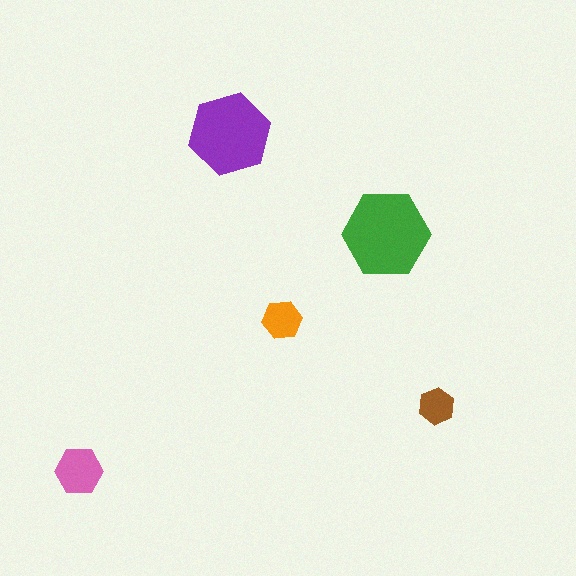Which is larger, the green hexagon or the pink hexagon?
The green one.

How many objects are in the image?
There are 5 objects in the image.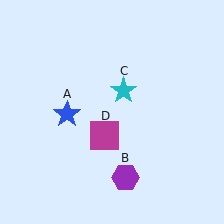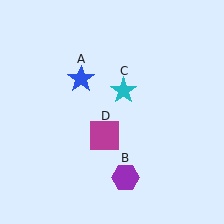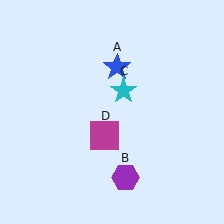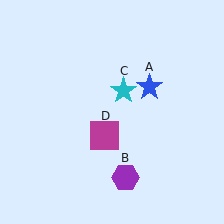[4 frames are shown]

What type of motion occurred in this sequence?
The blue star (object A) rotated clockwise around the center of the scene.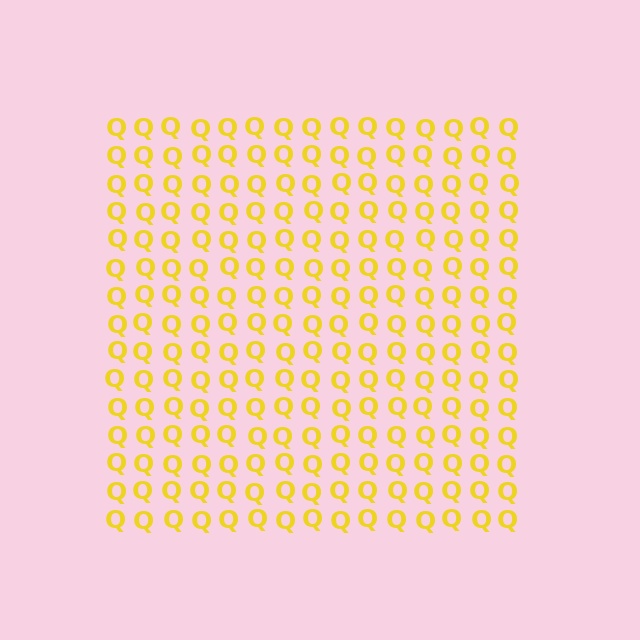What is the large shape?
The large shape is a square.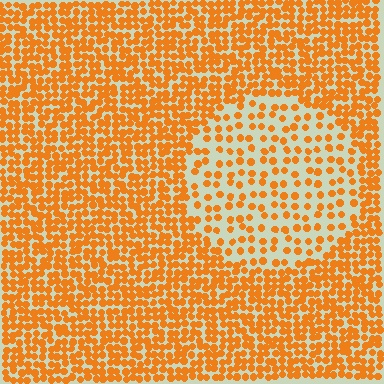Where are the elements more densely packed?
The elements are more densely packed outside the circle boundary.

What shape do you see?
I see a circle.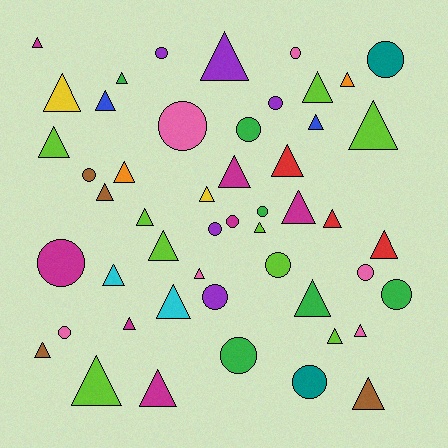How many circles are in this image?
There are 18 circles.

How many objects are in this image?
There are 50 objects.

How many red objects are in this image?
There are 3 red objects.